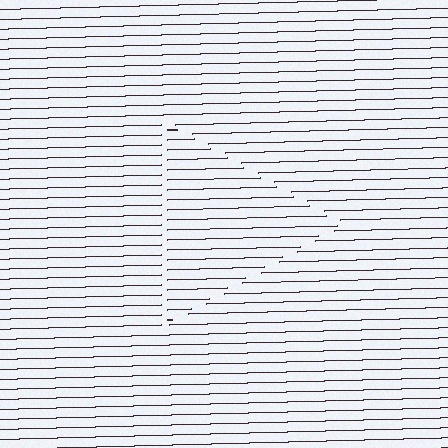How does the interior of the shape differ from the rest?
The interior of the shape contains the same grating, shifted by half a period — the contour is defined by the phase discontinuity where line-ends from the inner and outer gratings abut.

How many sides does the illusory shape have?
3 sides — the line-ends trace a triangle.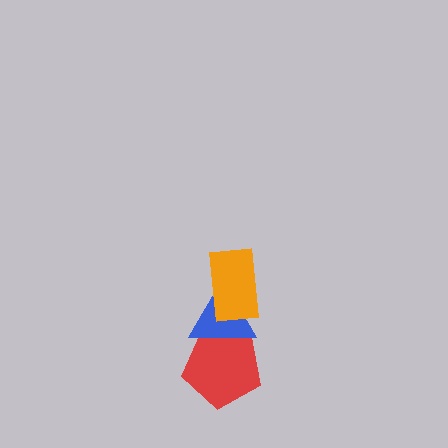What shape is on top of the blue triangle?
The orange rectangle is on top of the blue triangle.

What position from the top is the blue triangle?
The blue triangle is 2nd from the top.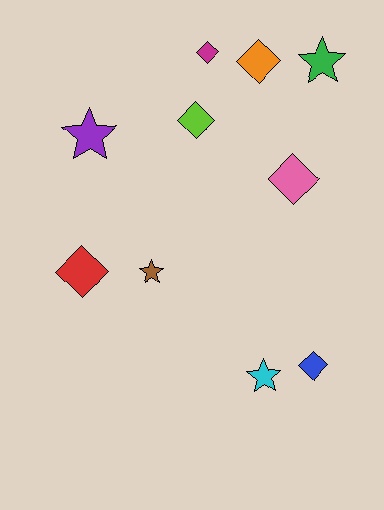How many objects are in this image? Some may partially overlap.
There are 10 objects.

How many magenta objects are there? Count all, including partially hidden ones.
There is 1 magenta object.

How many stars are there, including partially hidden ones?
There are 4 stars.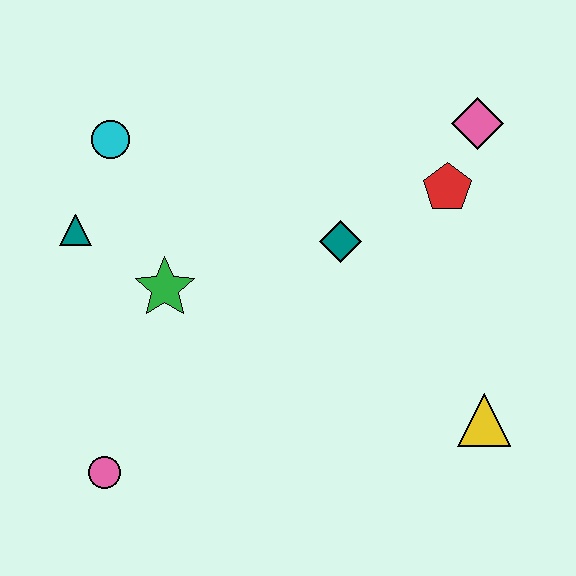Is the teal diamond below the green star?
No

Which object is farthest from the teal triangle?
The yellow triangle is farthest from the teal triangle.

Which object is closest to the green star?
The teal triangle is closest to the green star.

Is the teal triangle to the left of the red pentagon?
Yes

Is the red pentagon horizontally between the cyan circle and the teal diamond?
No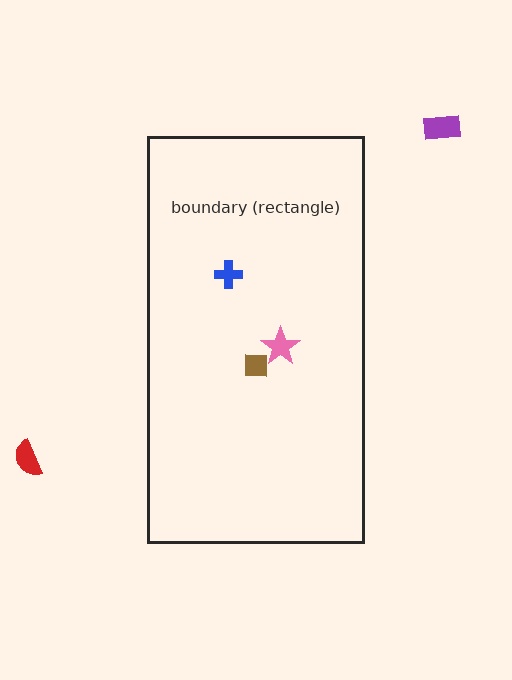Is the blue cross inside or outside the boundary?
Inside.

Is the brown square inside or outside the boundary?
Inside.